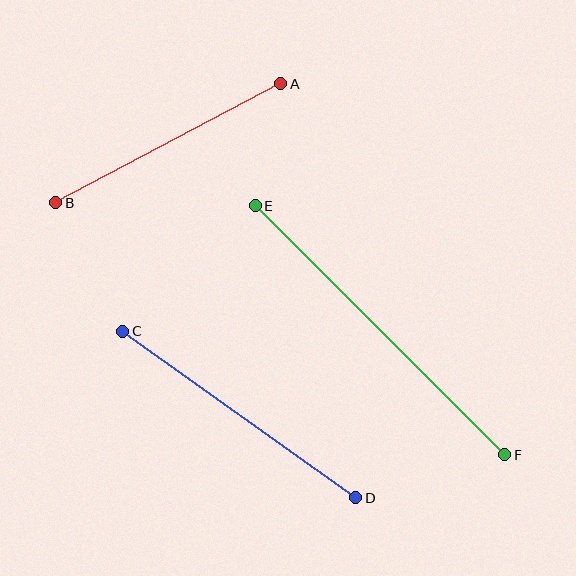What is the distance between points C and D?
The distance is approximately 287 pixels.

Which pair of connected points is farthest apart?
Points E and F are farthest apart.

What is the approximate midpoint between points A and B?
The midpoint is at approximately (168, 143) pixels.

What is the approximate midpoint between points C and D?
The midpoint is at approximately (239, 415) pixels.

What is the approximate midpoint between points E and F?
The midpoint is at approximately (380, 330) pixels.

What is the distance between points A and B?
The distance is approximately 254 pixels.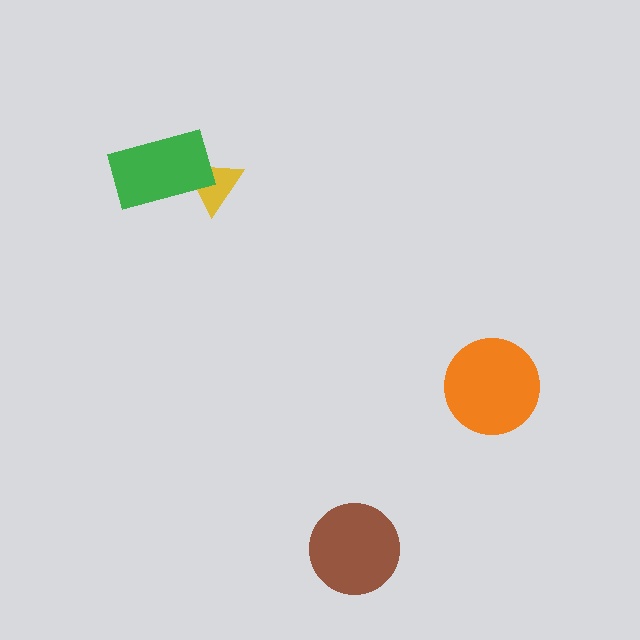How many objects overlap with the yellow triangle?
1 object overlaps with the yellow triangle.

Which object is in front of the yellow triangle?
The green rectangle is in front of the yellow triangle.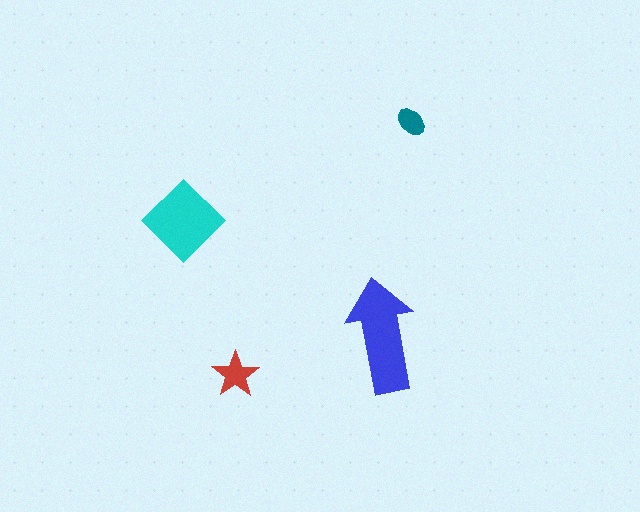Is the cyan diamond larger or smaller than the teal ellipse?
Larger.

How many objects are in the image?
There are 4 objects in the image.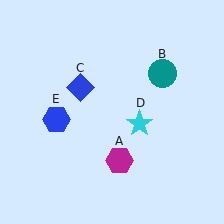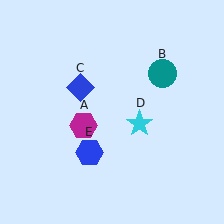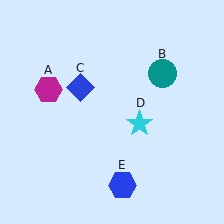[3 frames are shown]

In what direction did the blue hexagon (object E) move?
The blue hexagon (object E) moved down and to the right.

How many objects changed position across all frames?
2 objects changed position: magenta hexagon (object A), blue hexagon (object E).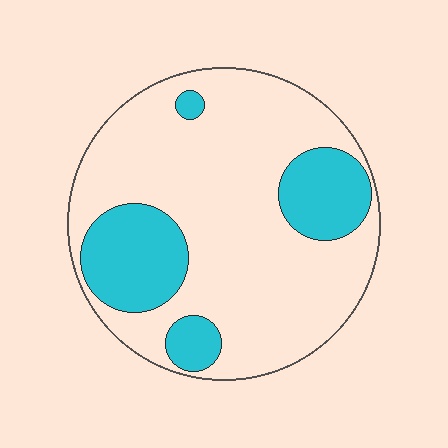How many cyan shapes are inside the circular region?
4.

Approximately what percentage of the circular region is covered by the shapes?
Approximately 25%.